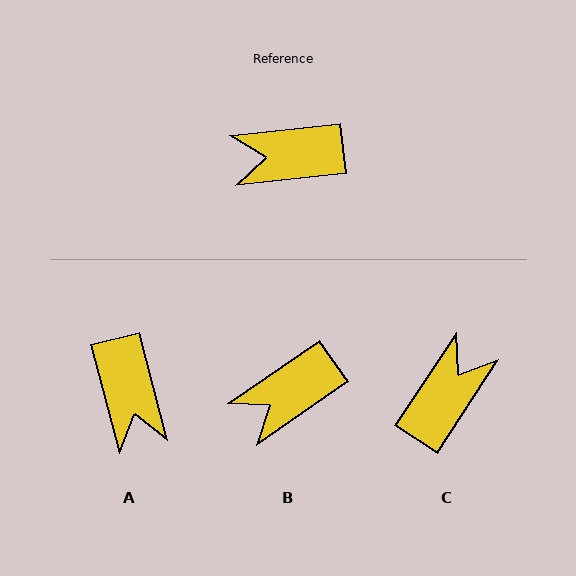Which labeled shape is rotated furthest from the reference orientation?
C, about 130 degrees away.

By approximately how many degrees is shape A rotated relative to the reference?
Approximately 98 degrees counter-clockwise.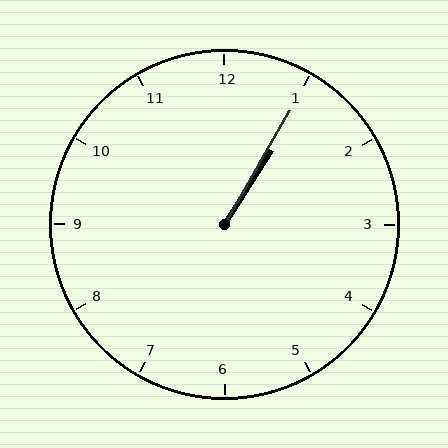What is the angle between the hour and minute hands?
Approximately 2 degrees.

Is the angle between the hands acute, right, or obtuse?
It is acute.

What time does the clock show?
1:05.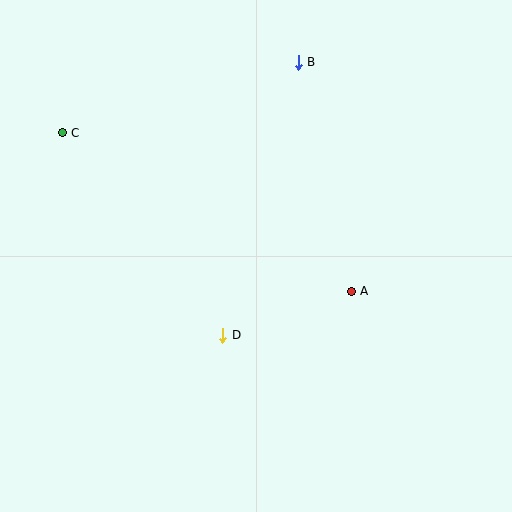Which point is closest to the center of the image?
Point D at (223, 335) is closest to the center.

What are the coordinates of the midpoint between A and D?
The midpoint between A and D is at (287, 313).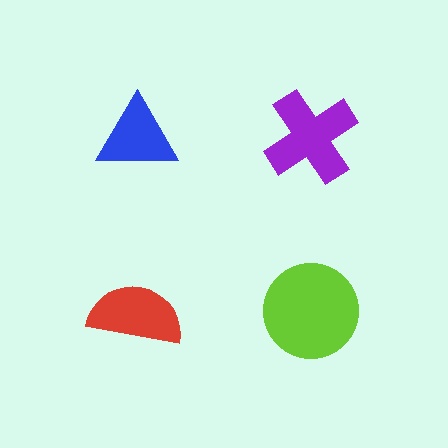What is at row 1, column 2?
A purple cross.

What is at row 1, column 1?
A blue triangle.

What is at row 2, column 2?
A lime circle.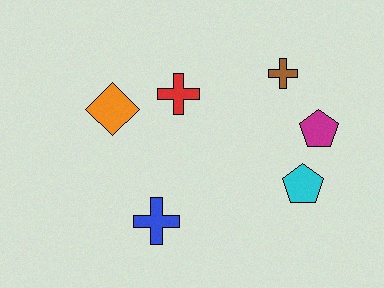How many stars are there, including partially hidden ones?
There are no stars.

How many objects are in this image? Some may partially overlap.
There are 6 objects.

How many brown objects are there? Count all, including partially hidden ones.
There is 1 brown object.